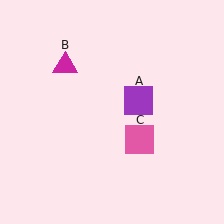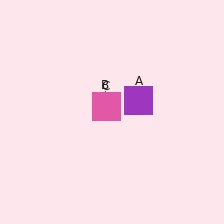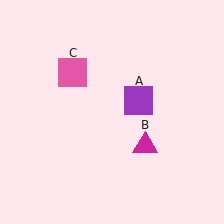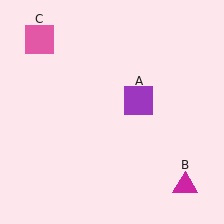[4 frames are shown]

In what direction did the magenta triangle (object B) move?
The magenta triangle (object B) moved down and to the right.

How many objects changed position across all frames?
2 objects changed position: magenta triangle (object B), pink square (object C).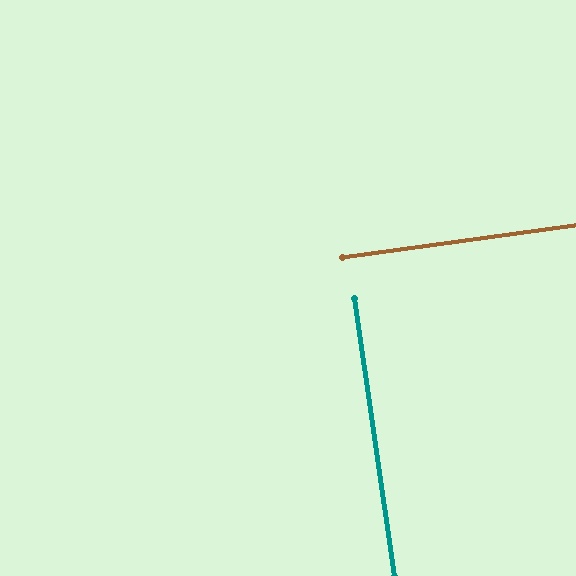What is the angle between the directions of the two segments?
Approximately 90 degrees.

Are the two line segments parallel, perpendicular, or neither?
Perpendicular — they meet at approximately 90°.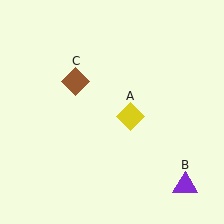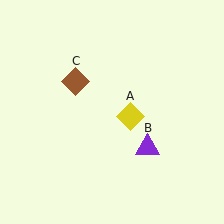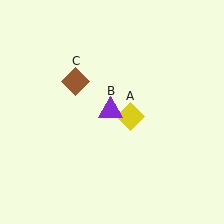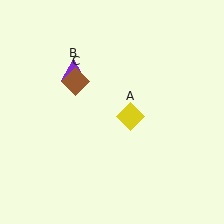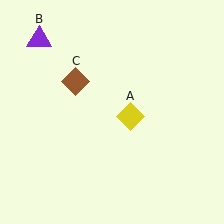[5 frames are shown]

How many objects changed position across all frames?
1 object changed position: purple triangle (object B).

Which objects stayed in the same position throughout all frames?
Yellow diamond (object A) and brown diamond (object C) remained stationary.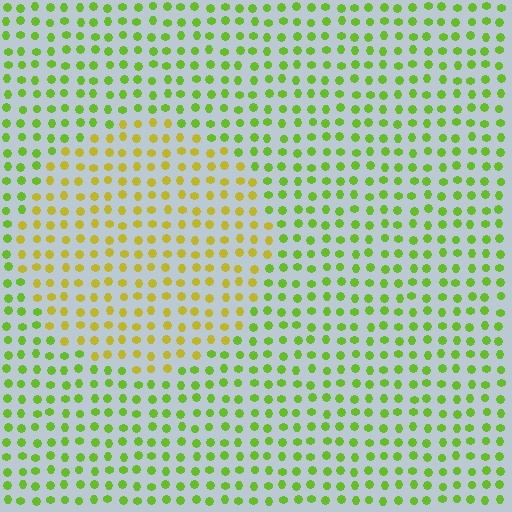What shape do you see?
I see a circle.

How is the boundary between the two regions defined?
The boundary is defined purely by a slight shift in hue (about 39 degrees). Spacing, size, and orientation are identical on both sides.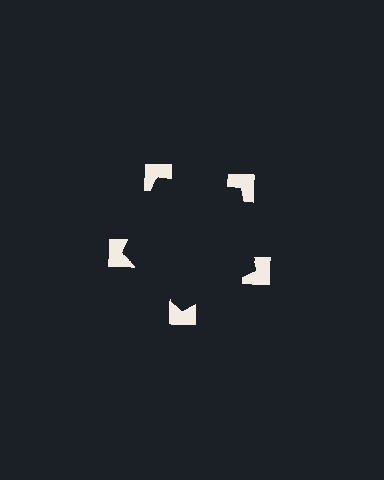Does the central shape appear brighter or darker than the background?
It typically appears slightly darker than the background, even though no actual brightness change is drawn.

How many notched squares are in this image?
There are 5 — one at each vertex of the illusory pentagon.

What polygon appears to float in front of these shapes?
An illusory pentagon — its edges are inferred from the aligned wedge cuts in the notched squares, not physically drawn.